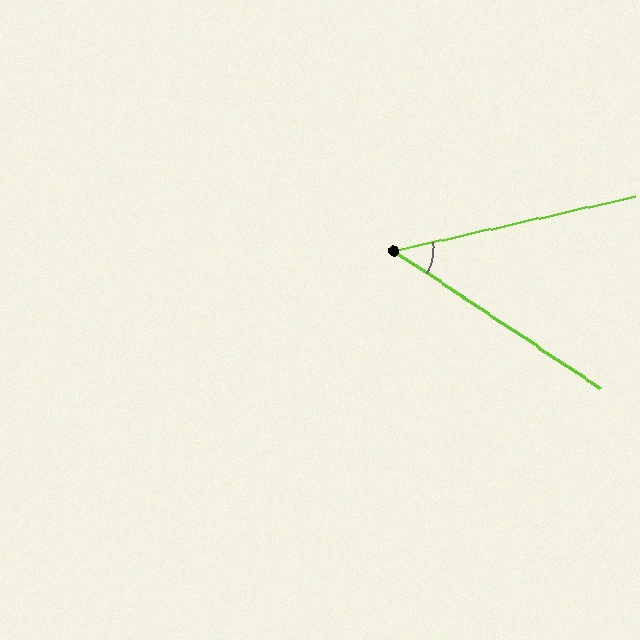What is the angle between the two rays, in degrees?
Approximately 46 degrees.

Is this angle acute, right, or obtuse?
It is acute.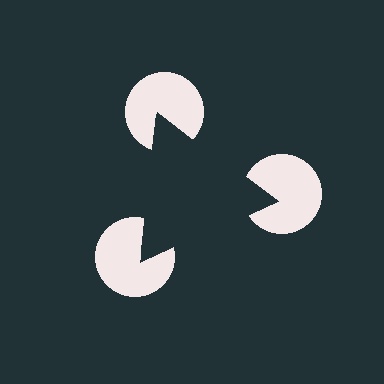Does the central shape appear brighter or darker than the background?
It typically appears slightly darker than the background, even though no actual brightness change is drawn.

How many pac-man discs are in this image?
There are 3 — one at each vertex of the illusory triangle.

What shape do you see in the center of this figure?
An illusory triangle — its edges are inferred from the aligned wedge cuts in the pac-man discs, not physically drawn.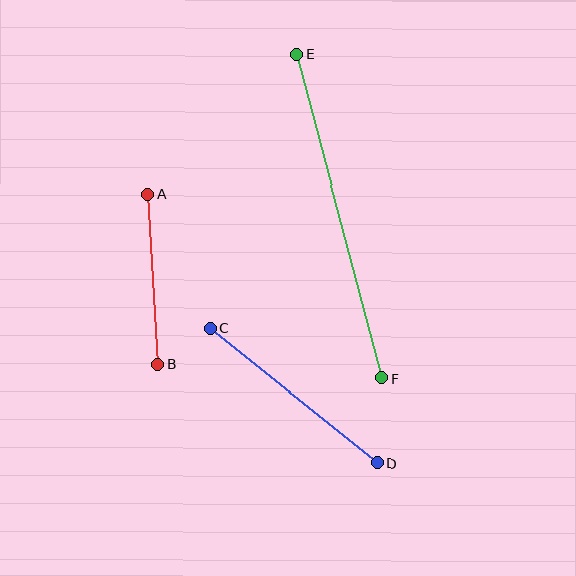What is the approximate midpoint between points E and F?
The midpoint is at approximately (339, 216) pixels.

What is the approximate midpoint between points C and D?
The midpoint is at approximately (294, 396) pixels.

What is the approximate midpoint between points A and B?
The midpoint is at approximately (153, 280) pixels.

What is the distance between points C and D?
The distance is approximately 215 pixels.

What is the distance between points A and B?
The distance is approximately 170 pixels.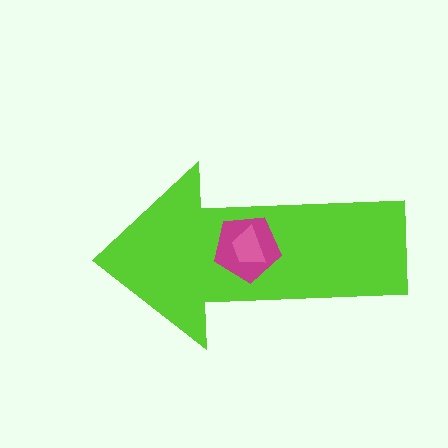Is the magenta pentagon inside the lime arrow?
Yes.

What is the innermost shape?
The pink trapezoid.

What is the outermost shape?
The lime arrow.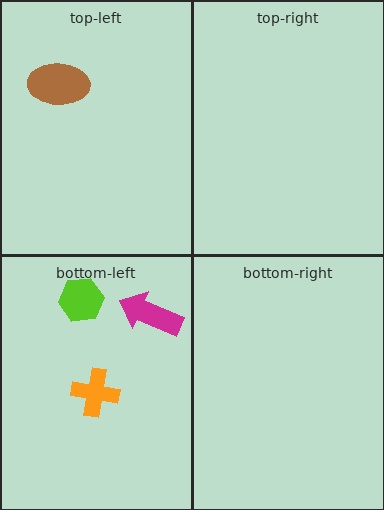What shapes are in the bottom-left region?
The orange cross, the lime hexagon, the magenta arrow.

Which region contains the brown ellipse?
The top-left region.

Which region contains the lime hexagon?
The bottom-left region.